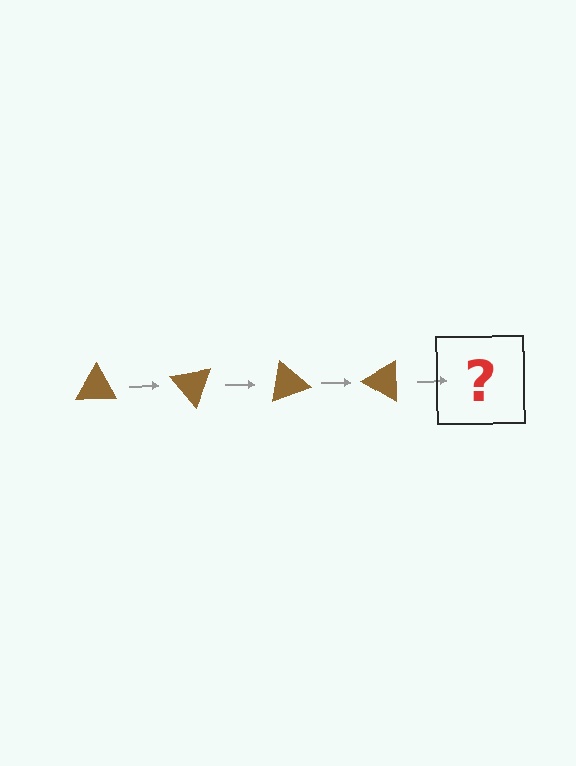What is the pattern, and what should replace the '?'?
The pattern is that the triangle rotates 50 degrees each step. The '?' should be a brown triangle rotated 200 degrees.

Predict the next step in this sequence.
The next step is a brown triangle rotated 200 degrees.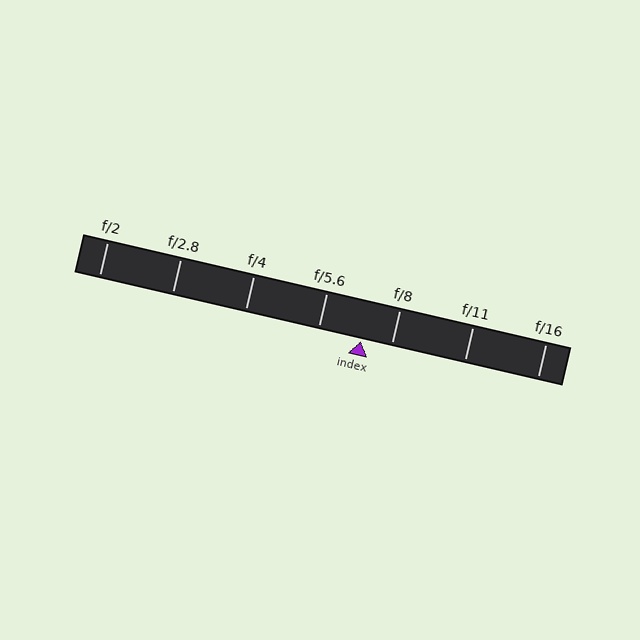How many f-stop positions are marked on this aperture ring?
There are 7 f-stop positions marked.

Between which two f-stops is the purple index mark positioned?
The index mark is between f/5.6 and f/8.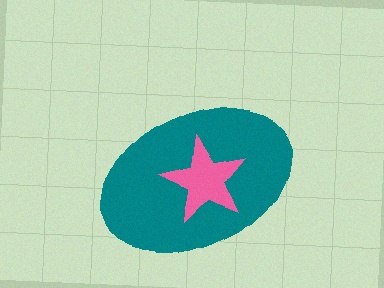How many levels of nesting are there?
2.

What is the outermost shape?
The teal ellipse.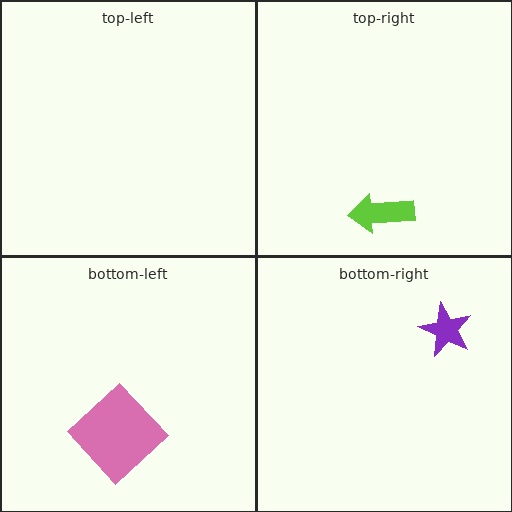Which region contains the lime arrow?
The top-right region.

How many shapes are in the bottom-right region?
1.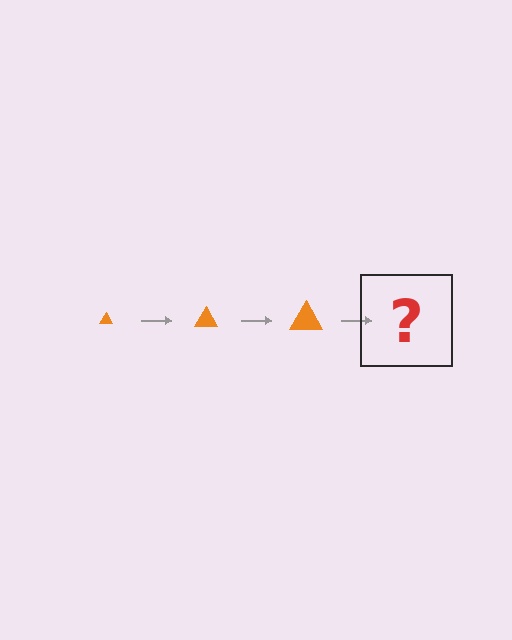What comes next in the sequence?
The next element should be an orange triangle, larger than the previous one.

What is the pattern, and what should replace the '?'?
The pattern is that the triangle gets progressively larger each step. The '?' should be an orange triangle, larger than the previous one.